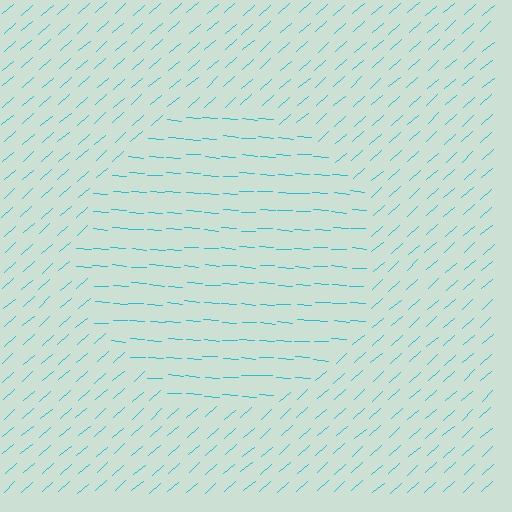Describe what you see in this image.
The image is filled with small cyan line segments. A circle region in the image has lines oriented differently from the surrounding lines, creating a visible texture boundary.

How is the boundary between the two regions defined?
The boundary is defined purely by a change in line orientation (approximately 45 degrees difference). All lines are the same color and thickness.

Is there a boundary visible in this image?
Yes, there is a texture boundary formed by a change in line orientation.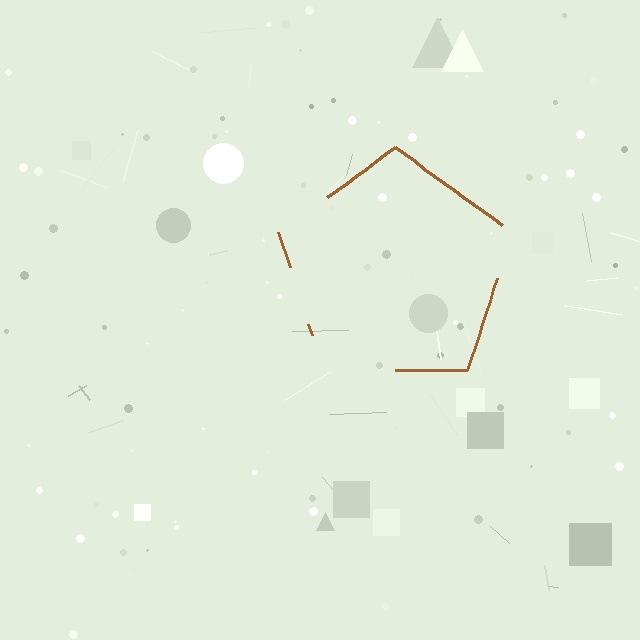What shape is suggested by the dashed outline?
The dashed outline suggests a pentagon.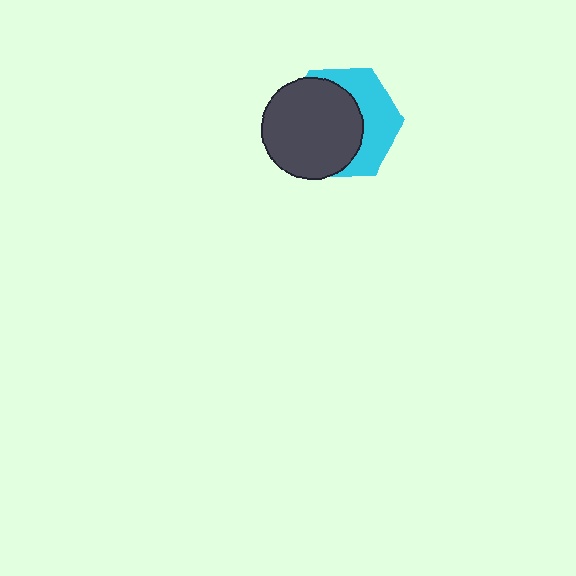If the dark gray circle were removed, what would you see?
You would see the complete cyan hexagon.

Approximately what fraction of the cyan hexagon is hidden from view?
Roughly 59% of the cyan hexagon is hidden behind the dark gray circle.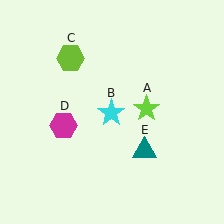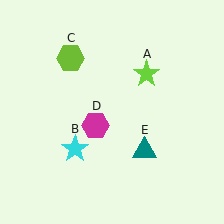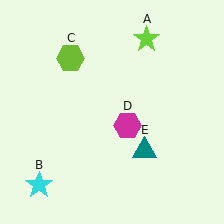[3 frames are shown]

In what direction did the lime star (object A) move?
The lime star (object A) moved up.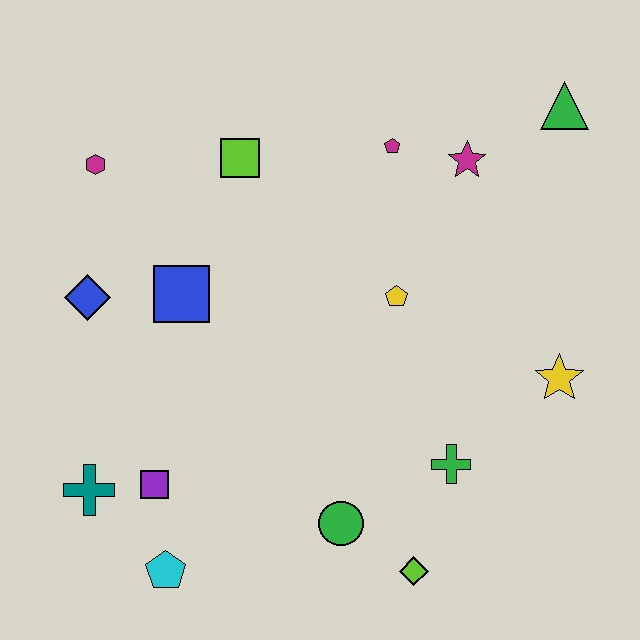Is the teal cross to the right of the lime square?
No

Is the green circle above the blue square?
No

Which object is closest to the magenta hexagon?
The blue diamond is closest to the magenta hexagon.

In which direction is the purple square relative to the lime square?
The purple square is below the lime square.